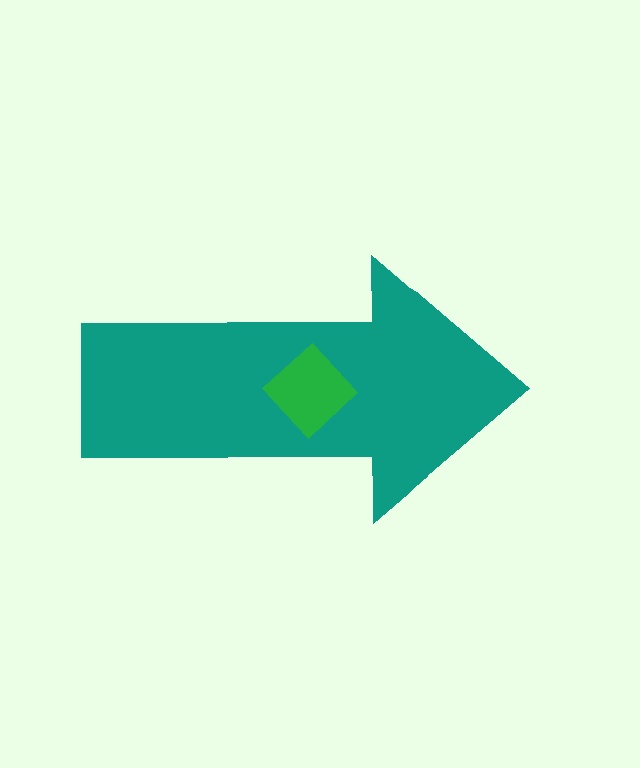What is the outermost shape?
The teal arrow.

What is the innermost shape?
The green diamond.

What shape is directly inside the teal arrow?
The green diamond.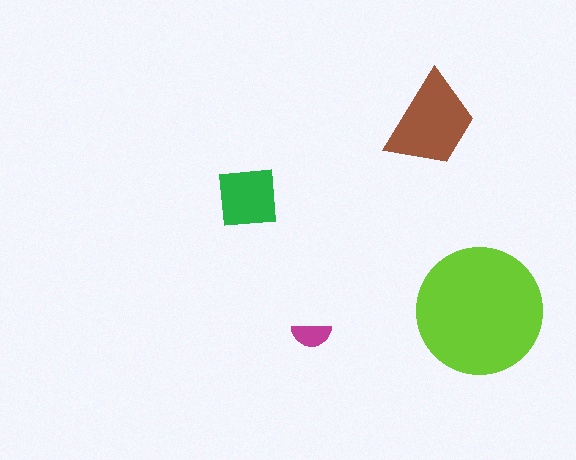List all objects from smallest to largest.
The magenta semicircle, the green square, the brown trapezoid, the lime circle.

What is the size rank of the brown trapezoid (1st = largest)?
2nd.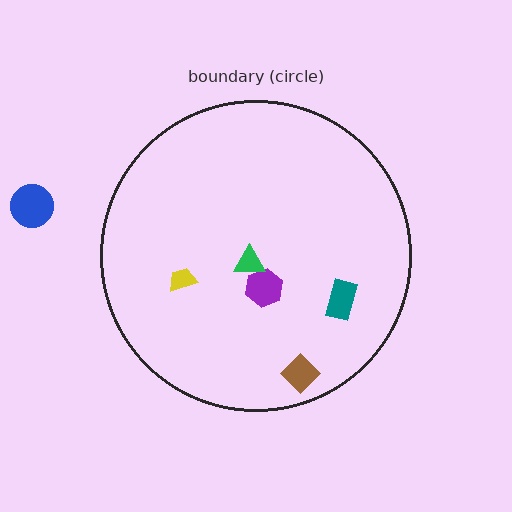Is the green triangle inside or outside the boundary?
Inside.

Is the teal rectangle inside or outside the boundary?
Inside.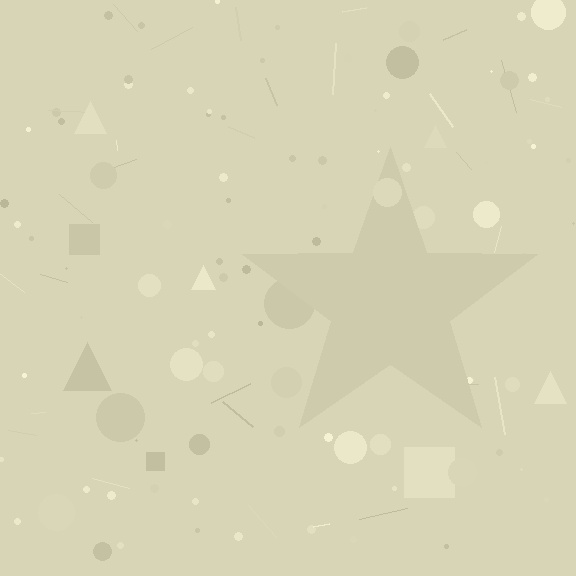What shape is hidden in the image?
A star is hidden in the image.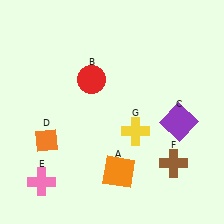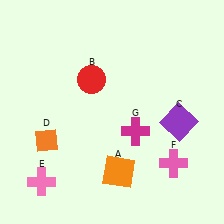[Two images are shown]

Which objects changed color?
F changed from brown to pink. G changed from yellow to magenta.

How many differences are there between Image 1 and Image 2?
There are 2 differences between the two images.